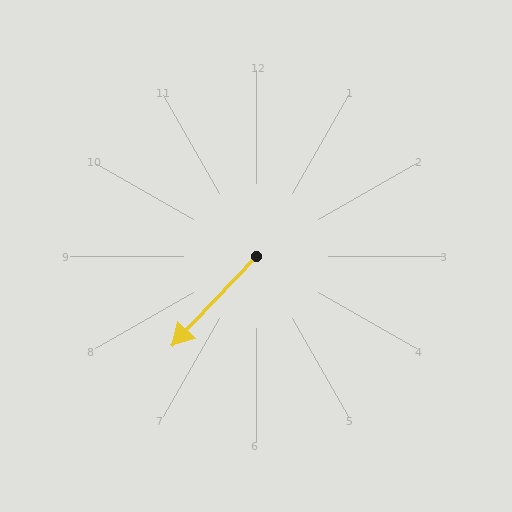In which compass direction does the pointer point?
Southwest.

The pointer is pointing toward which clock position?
Roughly 7 o'clock.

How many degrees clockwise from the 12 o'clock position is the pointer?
Approximately 223 degrees.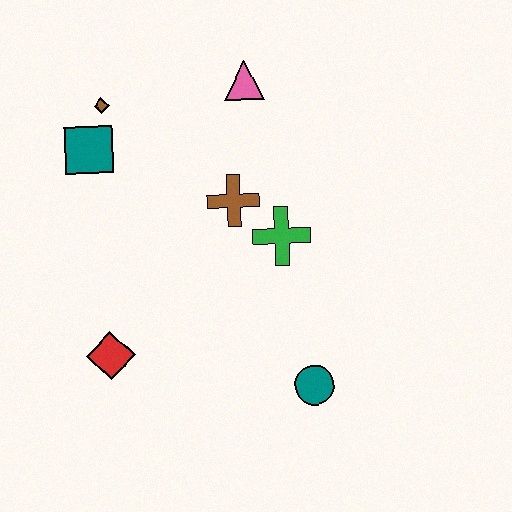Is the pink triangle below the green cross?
No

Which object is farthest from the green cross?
The brown diamond is farthest from the green cross.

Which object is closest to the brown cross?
The green cross is closest to the brown cross.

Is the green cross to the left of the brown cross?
No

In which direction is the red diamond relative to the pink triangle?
The red diamond is below the pink triangle.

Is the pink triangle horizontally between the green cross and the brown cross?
Yes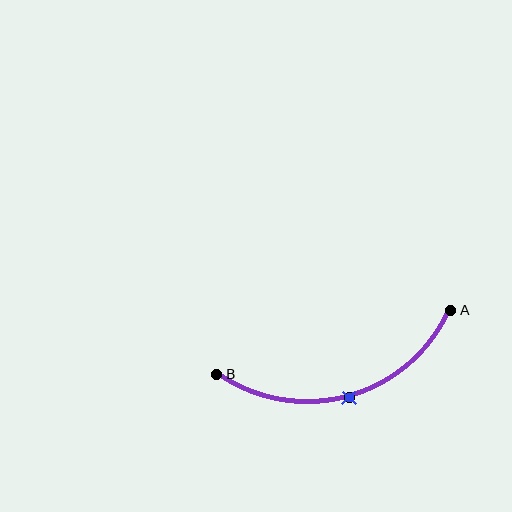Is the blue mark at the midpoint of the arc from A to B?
Yes. The blue mark lies on the arc at equal arc-length from both A and B — it is the arc midpoint.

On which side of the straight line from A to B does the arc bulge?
The arc bulges below the straight line connecting A and B.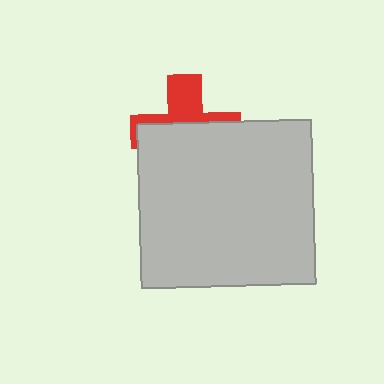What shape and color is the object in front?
The object in front is a light gray rectangle.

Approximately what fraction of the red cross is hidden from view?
Roughly 62% of the red cross is hidden behind the light gray rectangle.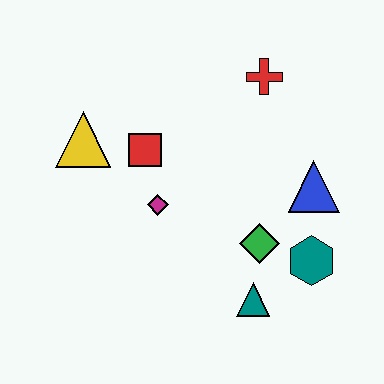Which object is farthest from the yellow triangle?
The teal hexagon is farthest from the yellow triangle.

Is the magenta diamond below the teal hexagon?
No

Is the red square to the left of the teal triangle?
Yes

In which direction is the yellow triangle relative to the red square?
The yellow triangle is to the left of the red square.